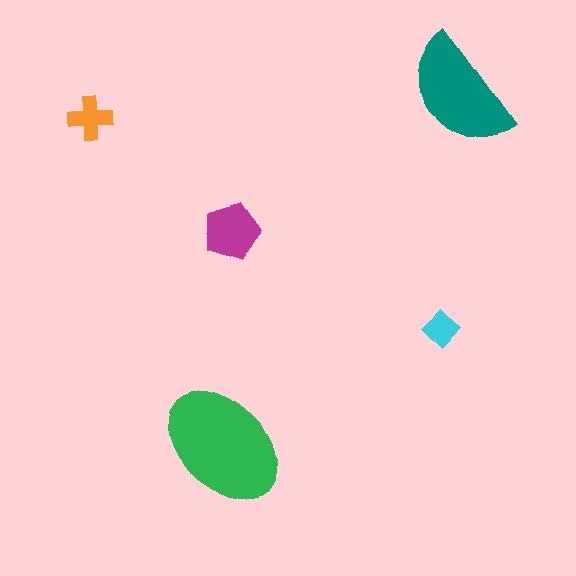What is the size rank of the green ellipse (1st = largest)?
1st.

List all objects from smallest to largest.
The cyan diamond, the orange cross, the magenta pentagon, the teal semicircle, the green ellipse.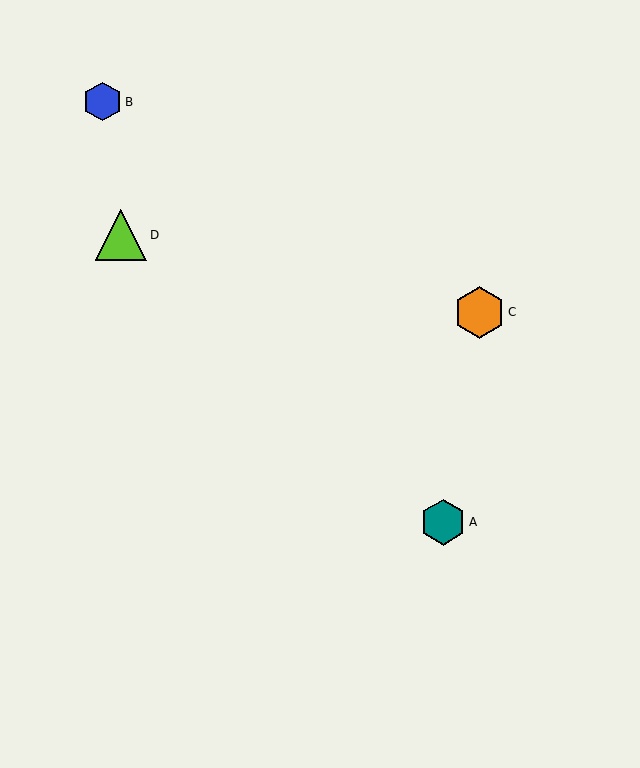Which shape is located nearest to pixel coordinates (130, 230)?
The lime triangle (labeled D) at (121, 235) is nearest to that location.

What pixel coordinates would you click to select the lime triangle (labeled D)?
Click at (121, 235) to select the lime triangle D.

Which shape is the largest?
The lime triangle (labeled D) is the largest.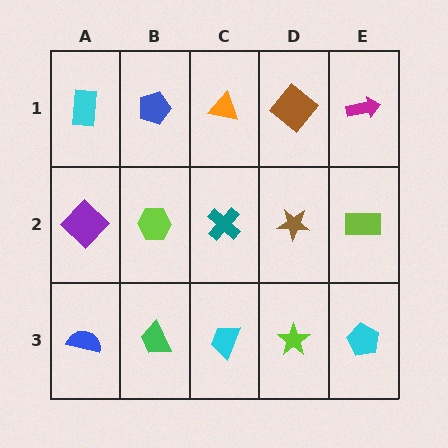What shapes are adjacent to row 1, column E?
A lime rectangle (row 2, column E), a brown diamond (row 1, column D).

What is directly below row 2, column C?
A cyan trapezoid.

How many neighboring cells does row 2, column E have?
3.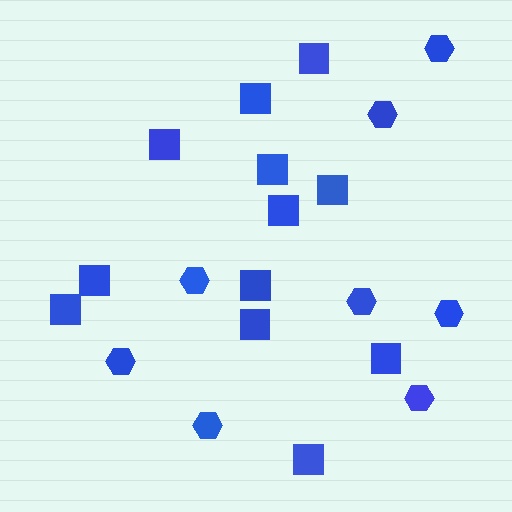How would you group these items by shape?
There are 2 groups: one group of squares (12) and one group of hexagons (8).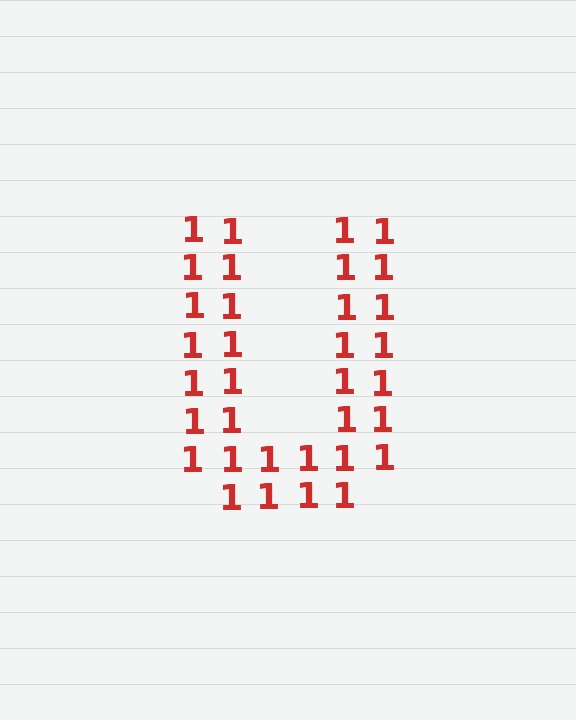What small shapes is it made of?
It is made of small digit 1's.